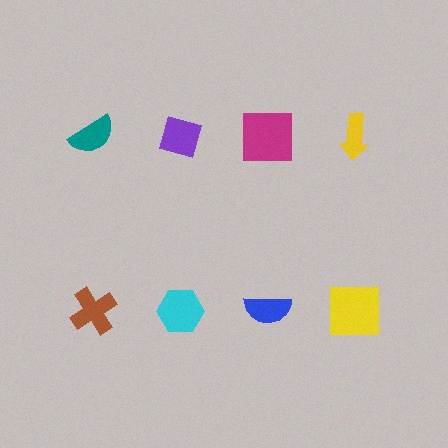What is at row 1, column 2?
A purple diamond.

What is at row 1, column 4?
A yellow arrow.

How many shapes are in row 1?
4 shapes.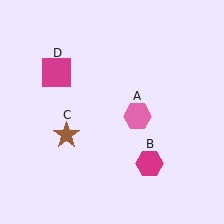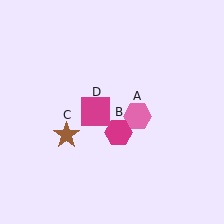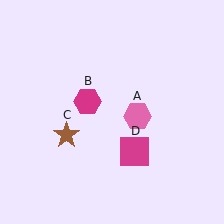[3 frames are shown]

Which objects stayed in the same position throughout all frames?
Pink hexagon (object A) and brown star (object C) remained stationary.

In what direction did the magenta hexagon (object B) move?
The magenta hexagon (object B) moved up and to the left.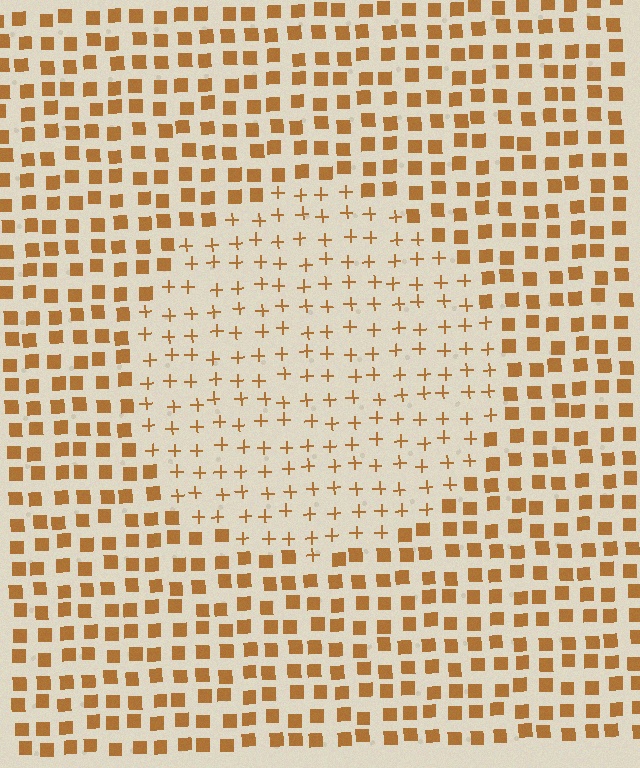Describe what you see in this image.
The image is filled with small brown elements arranged in a uniform grid. A circle-shaped region contains plus signs, while the surrounding area contains squares. The boundary is defined purely by the change in element shape.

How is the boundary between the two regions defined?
The boundary is defined by a change in element shape: plus signs inside vs. squares outside. All elements share the same color and spacing.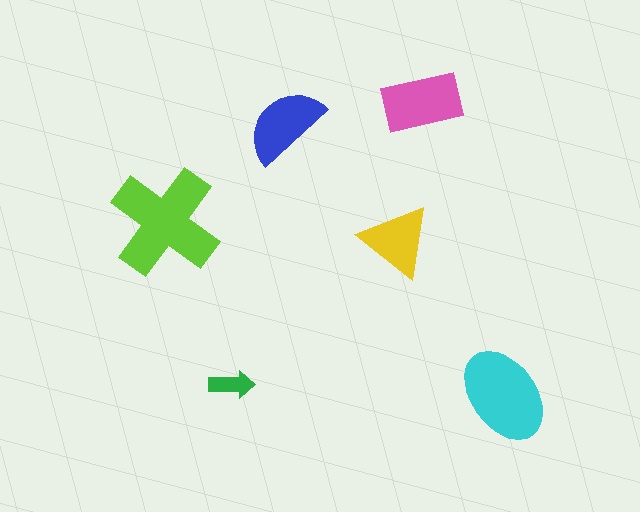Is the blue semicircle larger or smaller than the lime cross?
Smaller.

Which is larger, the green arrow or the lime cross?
The lime cross.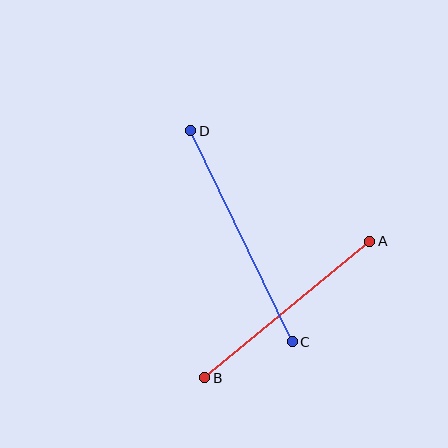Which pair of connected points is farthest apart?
Points C and D are farthest apart.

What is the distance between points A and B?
The distance is approximately 214 pixels.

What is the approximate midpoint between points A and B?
The midpoint is at approximately (287, 310) pixels.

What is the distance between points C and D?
The distance is approximately 234 pixels.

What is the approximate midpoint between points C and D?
The midpoint is at approximately (241, 236) pixels.